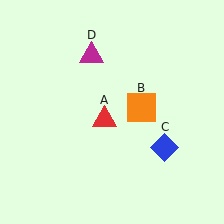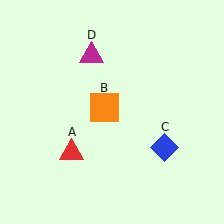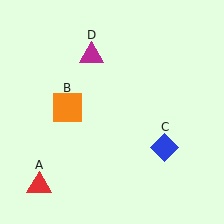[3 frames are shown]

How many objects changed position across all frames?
2 objects changed position: red triangle (object A), orange square (object B).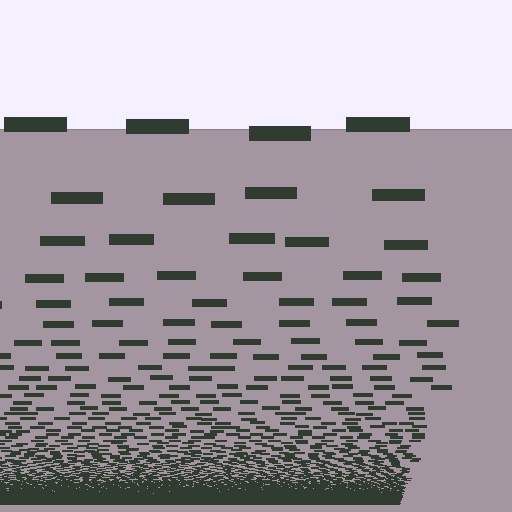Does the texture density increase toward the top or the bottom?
Density increases toward the bottom.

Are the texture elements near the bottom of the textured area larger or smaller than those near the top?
Smaller. The gradient is inverted — elements near the bottom are smaller and denser.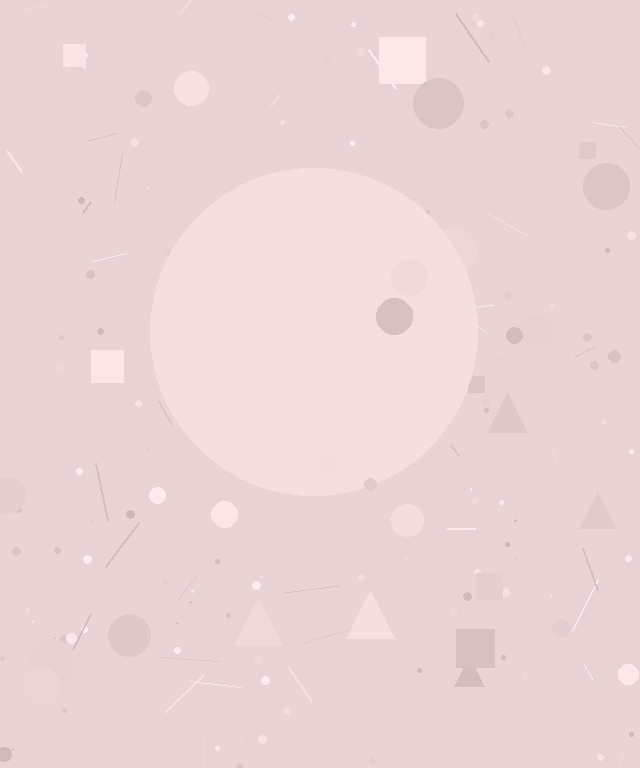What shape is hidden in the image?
A circle is hidden in the image.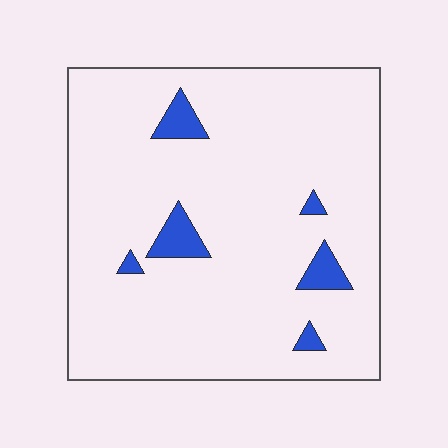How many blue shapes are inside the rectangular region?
6.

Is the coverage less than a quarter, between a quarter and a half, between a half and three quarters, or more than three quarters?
Less than a quarter.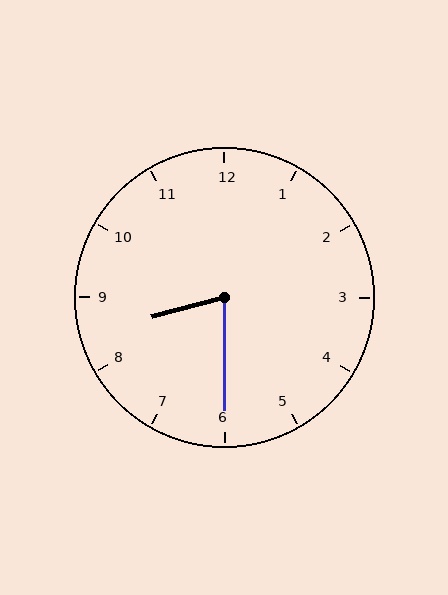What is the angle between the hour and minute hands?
Approximately 75 degrees.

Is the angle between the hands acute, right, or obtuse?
It is acute.